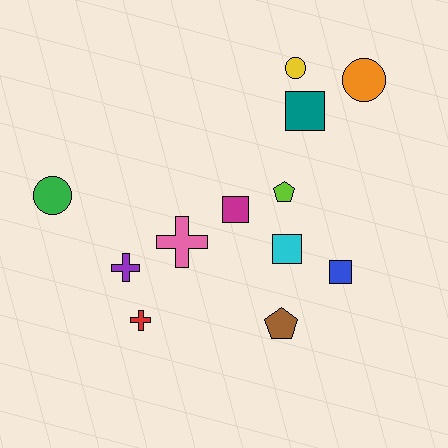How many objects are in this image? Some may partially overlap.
There are 12 objects.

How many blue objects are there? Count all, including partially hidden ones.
There is 1 blue object.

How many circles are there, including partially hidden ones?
There are 3 circles.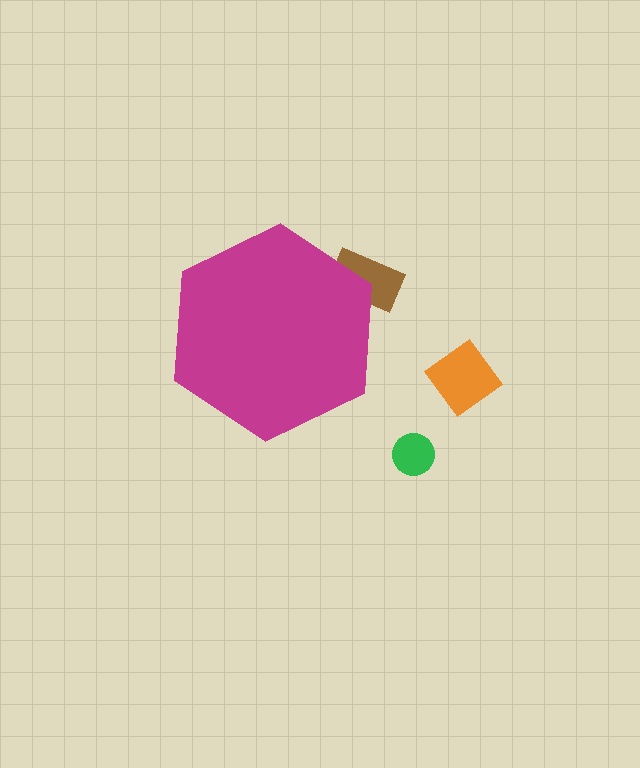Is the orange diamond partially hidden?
No, the orange diamond is fully visible.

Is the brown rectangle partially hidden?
Yes, the brown rectangle is partially hidden behind the magenta hexagon.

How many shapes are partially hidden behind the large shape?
1 shape is partially hidden.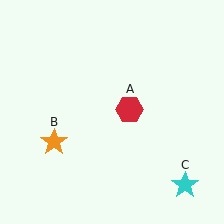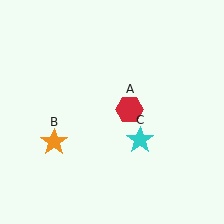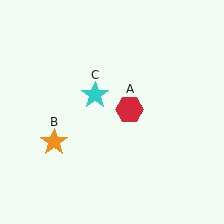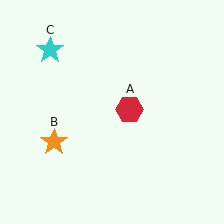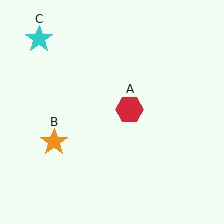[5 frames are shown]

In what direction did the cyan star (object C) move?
The cyan star (object C) moved up and to the left.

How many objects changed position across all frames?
1 object changed position: cyan star (object C).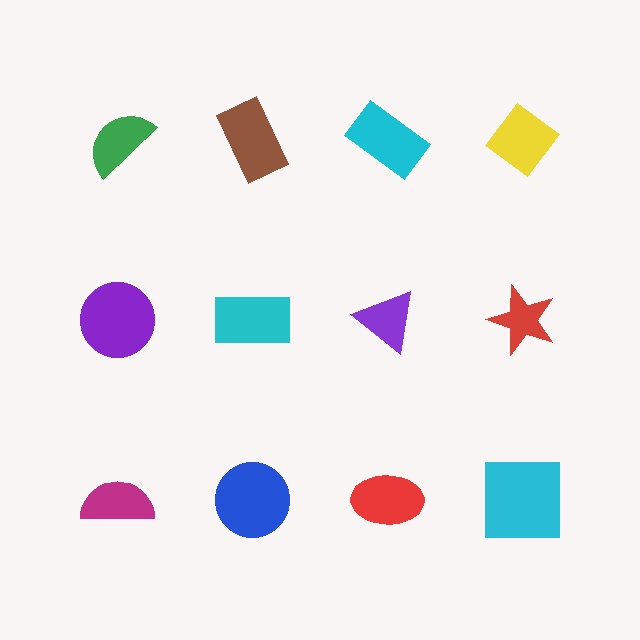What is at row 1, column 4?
A yellow diamond.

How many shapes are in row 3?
4 shapes.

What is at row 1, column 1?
A green semicircle.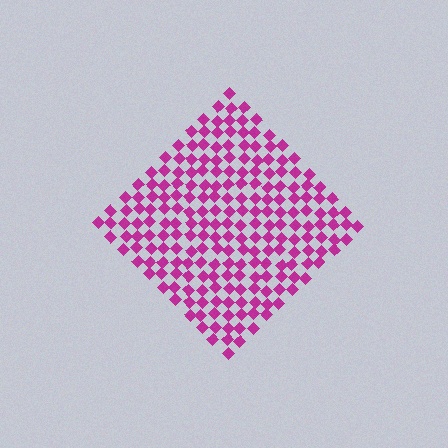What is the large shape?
The large shape is a diamond.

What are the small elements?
The small elements are diamonds.